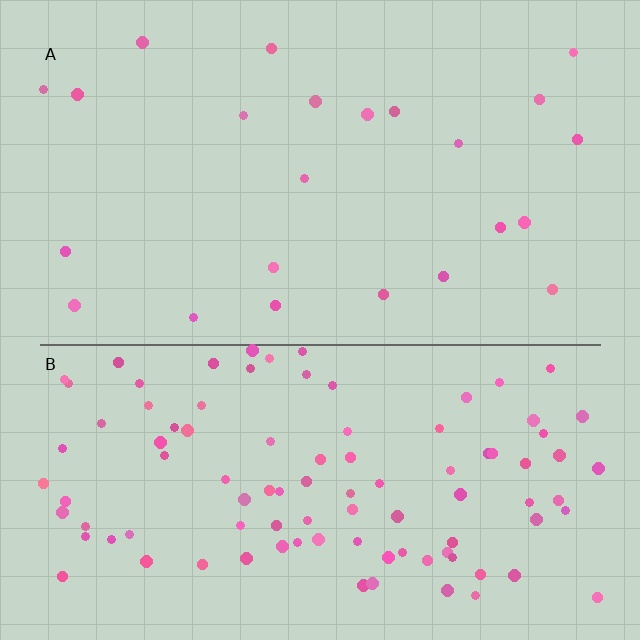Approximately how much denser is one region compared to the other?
Approximately 4.2× — region B over region A.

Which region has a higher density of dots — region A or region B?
B (the bottom).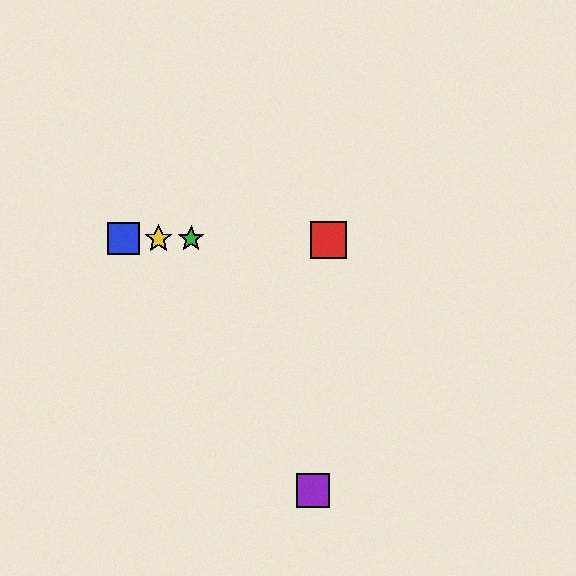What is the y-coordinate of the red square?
The red square is at y≈240.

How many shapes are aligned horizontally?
4 shapes (the red square, the blue square, the green star, the yellow star) are aligned horizontally.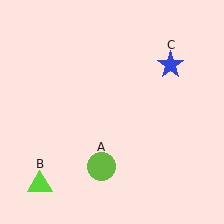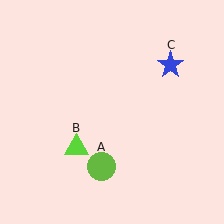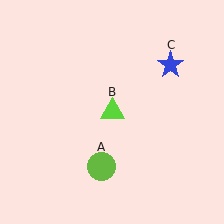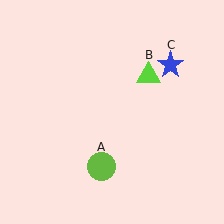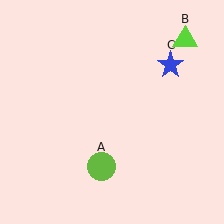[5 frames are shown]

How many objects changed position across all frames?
1 object changed position: lime triangle (object B).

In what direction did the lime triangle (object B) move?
The lime triangle (object B) moved up and to the right.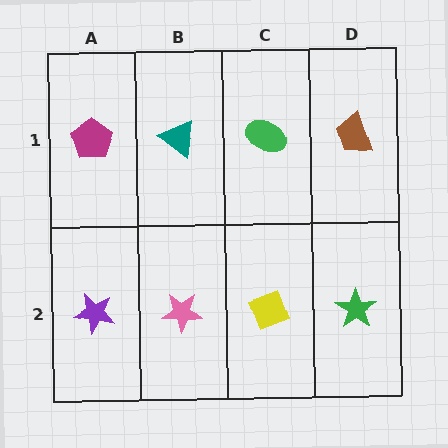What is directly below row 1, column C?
A yellow diamond.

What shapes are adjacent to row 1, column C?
A yellow diamond (row 2, column C), a teal triangle (row 1, column B), a brown trapezoid (row 1, column D).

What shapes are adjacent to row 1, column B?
A pink star (row 2, column B), a magenta pentagon (row 1, column A), a green ellipse (row 1, column C).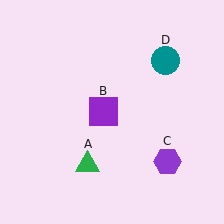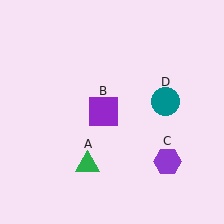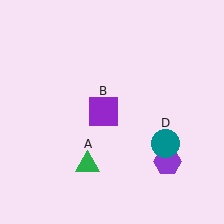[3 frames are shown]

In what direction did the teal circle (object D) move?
The teal circle (object D) moved down.